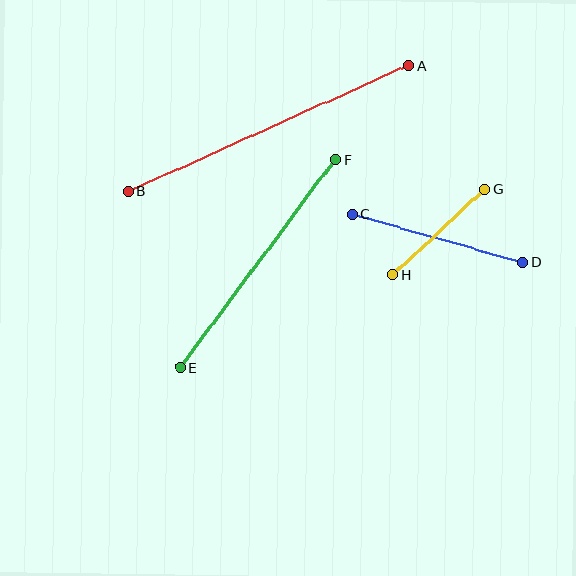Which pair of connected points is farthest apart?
Points A and B are farthest apart.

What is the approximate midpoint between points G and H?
The midpoint is at approximately (439, 232) pixels.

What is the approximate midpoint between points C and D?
The midpoint is at approximately (438, 238) pixels.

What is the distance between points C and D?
The distance is approximately 177 pixels.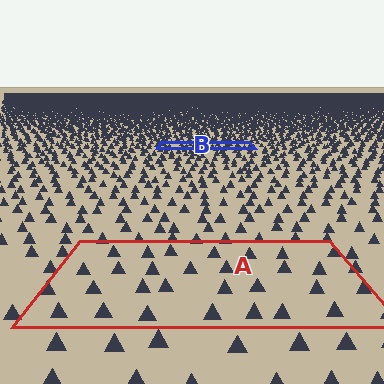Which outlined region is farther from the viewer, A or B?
Region B is farther from the viewer — the texture elements inside it appear smaller and more densely packed.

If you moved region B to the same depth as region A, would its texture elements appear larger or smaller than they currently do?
They would appear larger. At a closer depth, the same texture elements are projected at a bigger on-screen size.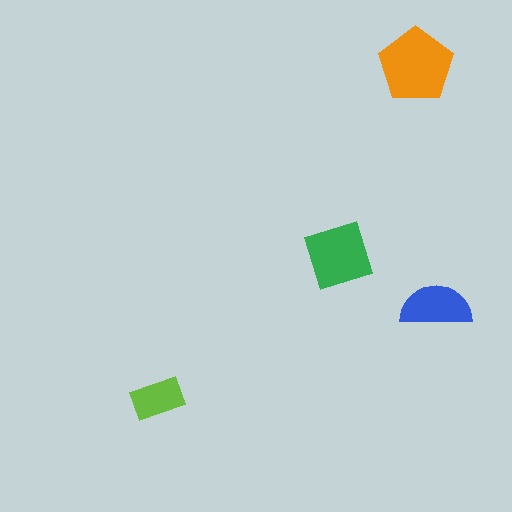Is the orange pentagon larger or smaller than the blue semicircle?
Larger.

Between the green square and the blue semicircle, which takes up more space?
The green square.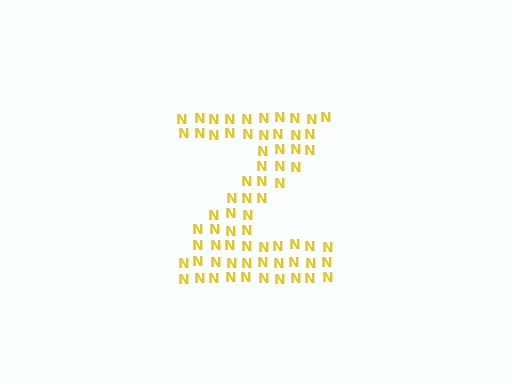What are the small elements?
The small elements are letter N's.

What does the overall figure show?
The overall figure shows the letter Z.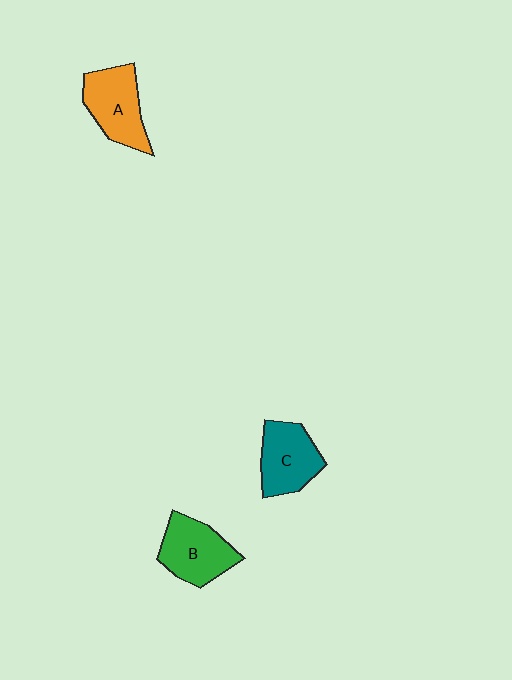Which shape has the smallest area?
Shape C (teal).